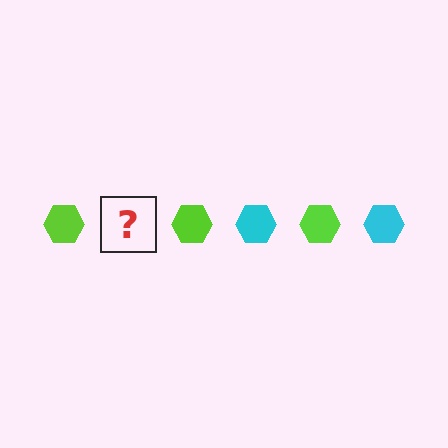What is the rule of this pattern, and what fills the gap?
The rule is that the pattern cycles through lime, cyan hexagons. The gap should be filled with a cyan hexagon.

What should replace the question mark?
The question mark should be replaced with a cyan hexagon.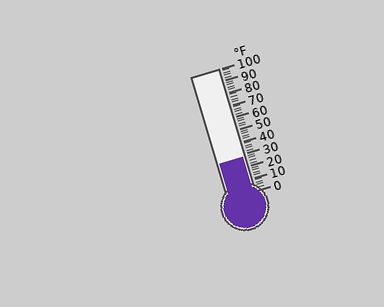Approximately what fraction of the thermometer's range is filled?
The thermometer is filled to approximately 30% of its range.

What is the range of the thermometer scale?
The thermometer scale ranges from 0°F to 100°F.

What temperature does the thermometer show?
The thermometer shows approximately 28°F.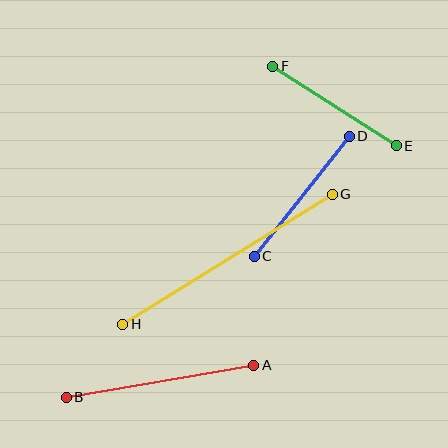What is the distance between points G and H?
The distance is approximately 247 pixels.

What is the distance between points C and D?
The distance is approximately 153 pixels.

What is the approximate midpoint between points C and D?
The midpoint is at approximately (302, 196) pixels.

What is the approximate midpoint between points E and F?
The midpoint is at approximately (335, 106) pixels.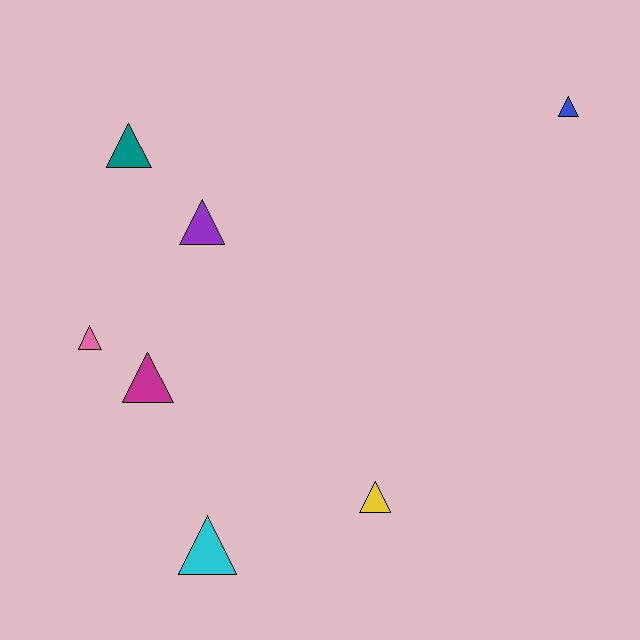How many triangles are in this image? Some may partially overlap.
There are 7 triangles.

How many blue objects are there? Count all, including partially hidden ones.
There is 1 blue object.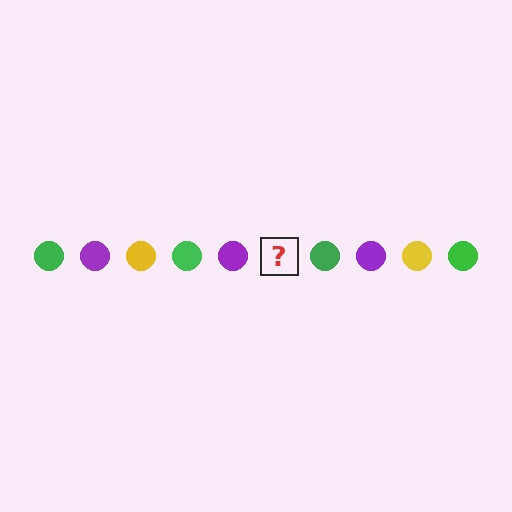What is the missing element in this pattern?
The missing element is a yellow circle.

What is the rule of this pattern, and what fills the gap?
The rule is that the pattern cycles through green, purple, yellow circles. The gap should be filled with a yellow circle.